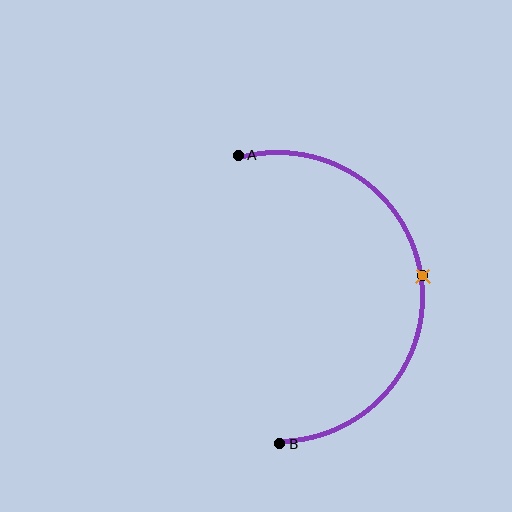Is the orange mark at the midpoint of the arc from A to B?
Yes. The orange mark lies on the arc at equal arc-length from both A and B — it is the arc midpoint.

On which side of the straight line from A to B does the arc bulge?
The arc bulges to the right of the straight line connecting A and B.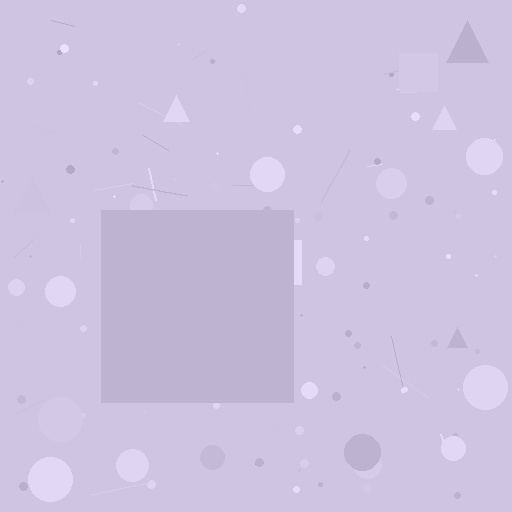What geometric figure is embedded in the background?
A square is embedded in the background.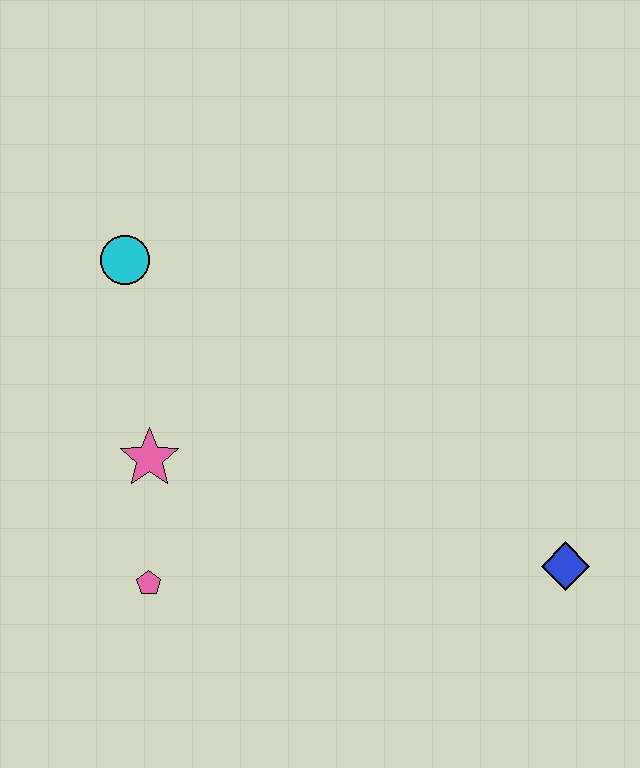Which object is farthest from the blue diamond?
The cyan circle is farthest from the blue diamond.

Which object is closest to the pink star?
The pink pentagon is closest to the pink star.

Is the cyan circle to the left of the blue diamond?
Yes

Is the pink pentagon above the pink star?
No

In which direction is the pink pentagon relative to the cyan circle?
The pink pentagon is below the cyan circle.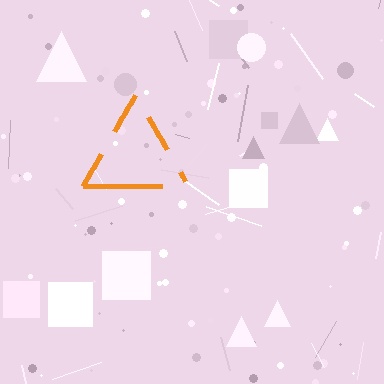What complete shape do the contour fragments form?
The contour fragments form a triangle.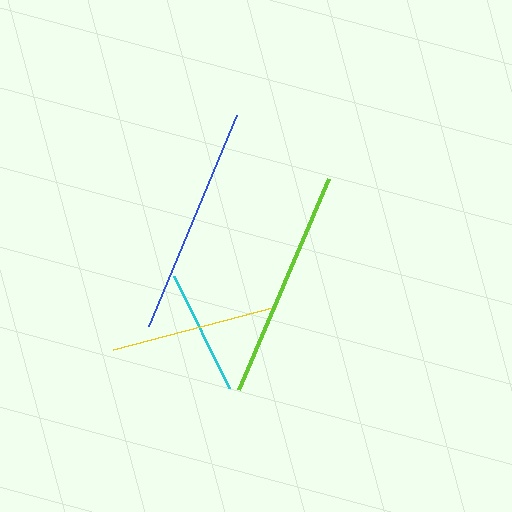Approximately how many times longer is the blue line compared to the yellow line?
The blue line is approximately 1.4 times the length of the yellow line.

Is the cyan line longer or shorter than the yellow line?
The yellow line is longer than the cyan line.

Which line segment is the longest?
The lime line is the longest at approximately 229 pixels.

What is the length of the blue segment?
The blue segment is approximately 229 pixels long.